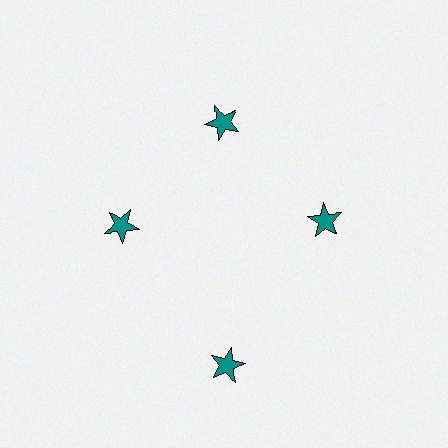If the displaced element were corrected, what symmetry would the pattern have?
It would have 4-fold rotational symmetry — the pattern would map onto itself every 90 degrees.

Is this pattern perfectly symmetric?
No. The 4 teal stars are arranged in a ring, but one element near the 6 o'clock position is pushed outward from the center, breaking the 4-fold rotational symmetry.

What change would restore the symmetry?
The symmetry would be restored by moving it inward, back onto the ring so that all 4 stars sit at equal angles and equal distance from the center.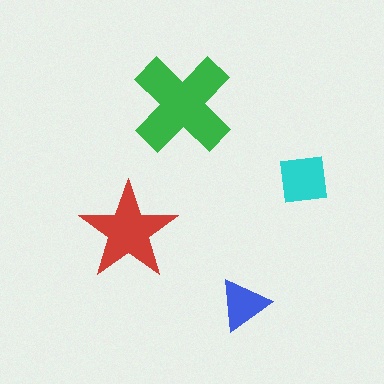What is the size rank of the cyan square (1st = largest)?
3rd.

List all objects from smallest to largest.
The blue triangle, the cyan square, the red star, the green cross.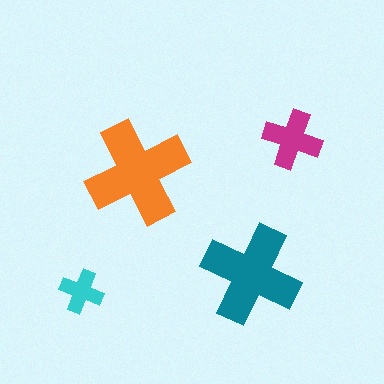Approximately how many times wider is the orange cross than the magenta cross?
About 2 times wider.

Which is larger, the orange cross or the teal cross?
The orange one.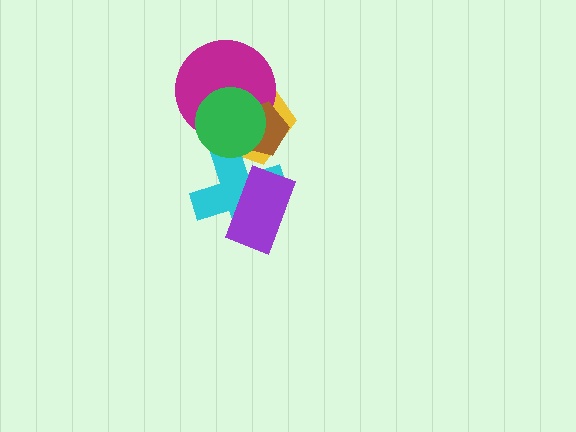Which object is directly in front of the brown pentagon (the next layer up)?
The cyan cross is directly in front of the brown pentagon.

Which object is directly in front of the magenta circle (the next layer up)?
The brown pentagon is directly in front of the magenta circle.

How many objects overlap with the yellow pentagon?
4 objects overlap with the yellow pentagon.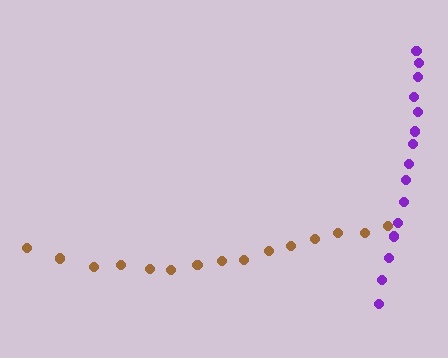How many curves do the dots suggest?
There are 2 distinct paths.